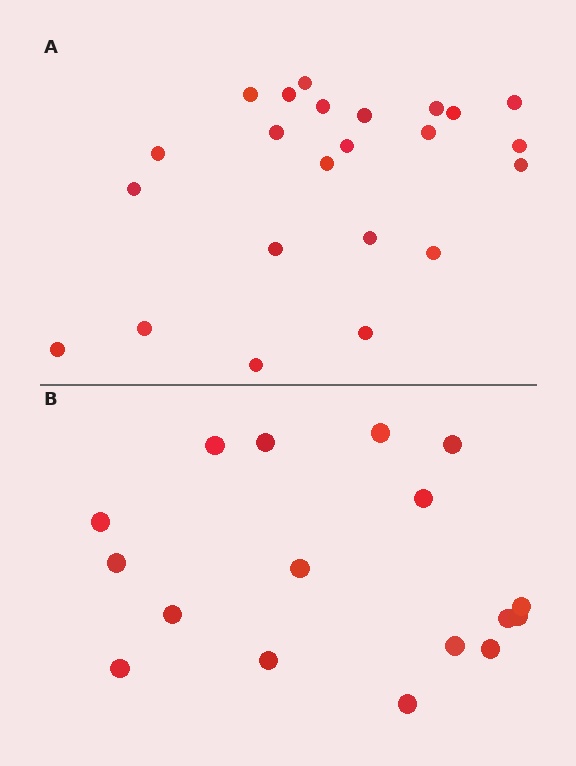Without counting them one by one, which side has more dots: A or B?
Region A (the top region) has more dots.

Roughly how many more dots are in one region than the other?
Region A has about 6 more dots than region B.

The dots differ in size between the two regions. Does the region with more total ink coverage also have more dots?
No. Region B has more total ink coverage because its dots are larger, but region A actually contains more individual dots. Total area can be misleading — the number of items is what matters here.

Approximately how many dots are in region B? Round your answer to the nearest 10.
About 20 dots. (The exact count is 17, which rounds to 20.)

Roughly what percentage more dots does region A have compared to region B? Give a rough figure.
About 35% more.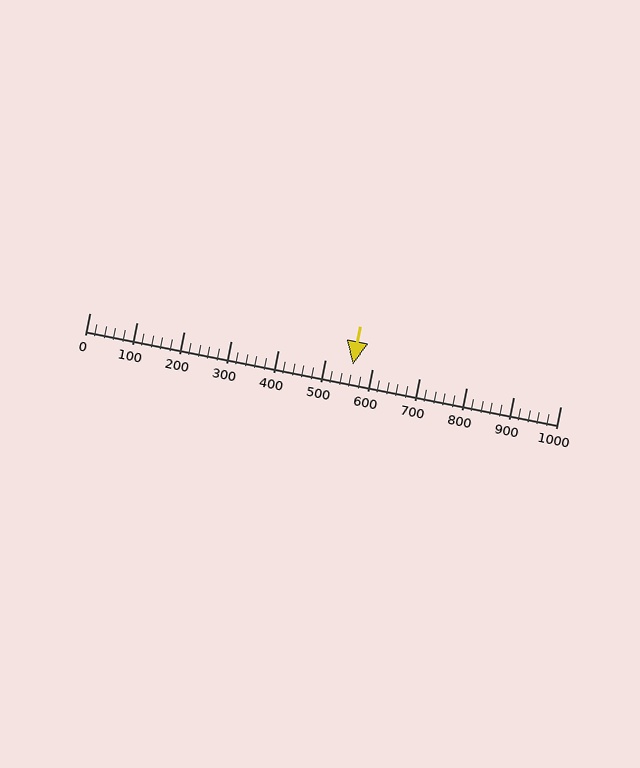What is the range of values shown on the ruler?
The ruler shows values from 0 to 1000.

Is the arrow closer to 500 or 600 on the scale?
The arrow is closer to 600.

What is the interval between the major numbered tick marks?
The major tick marks are spaced 100 units apart.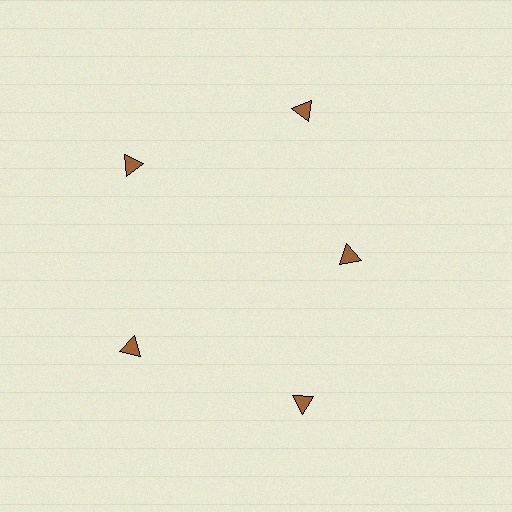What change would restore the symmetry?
The symmetry would be restored by moving it outward, back onto the ring so that all 5 triangles sit at equal angles and equal distance from the center.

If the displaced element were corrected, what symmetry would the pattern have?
It would have 5-fold rotational symmetry — the pattern would map onto itself every 72 degrees.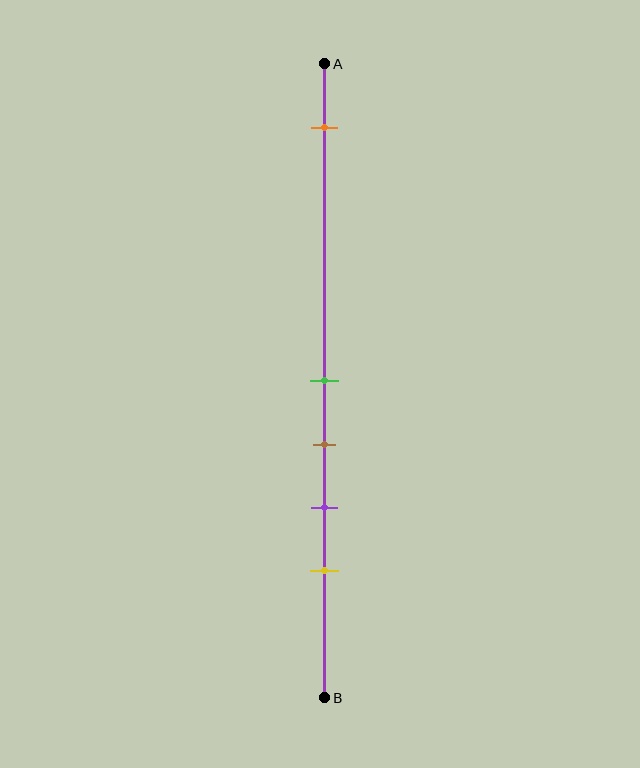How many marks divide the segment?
There are 5 marks dividing the segment.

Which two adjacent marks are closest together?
The green and brown marks are the closest adjacent pair.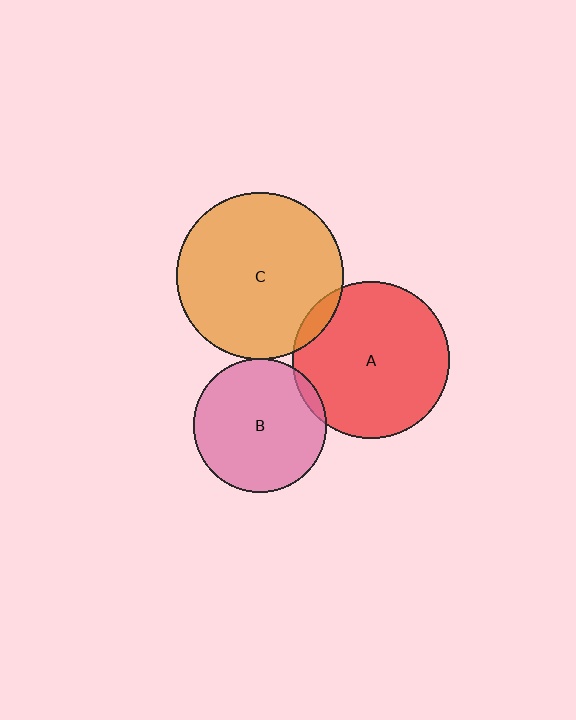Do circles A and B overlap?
Yes.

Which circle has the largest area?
Circle C (orange).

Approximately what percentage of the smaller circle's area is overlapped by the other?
Approximately 5%.